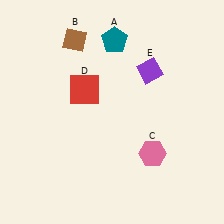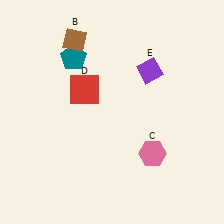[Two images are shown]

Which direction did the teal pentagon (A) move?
The teal pentagon (A) moved left.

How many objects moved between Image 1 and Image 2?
1 object moved between the two images.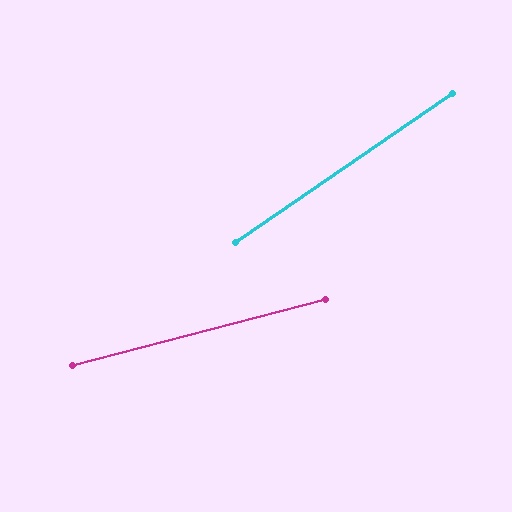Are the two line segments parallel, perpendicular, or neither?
Neither parallel nor perpendicular — they differ by about 20°.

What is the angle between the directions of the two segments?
Approximately 20 degrees.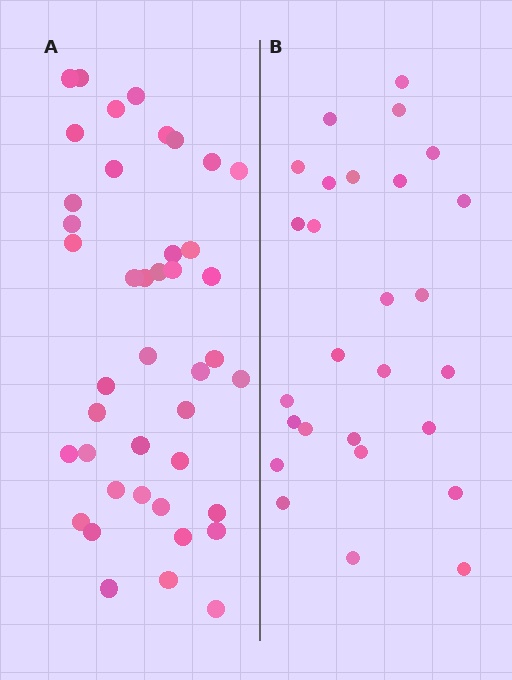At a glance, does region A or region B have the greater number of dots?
Region A (the left region) has more dots.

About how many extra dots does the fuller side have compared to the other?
Region A has approximately 15 more dots than region B.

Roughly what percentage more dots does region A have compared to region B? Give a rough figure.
About 55% more.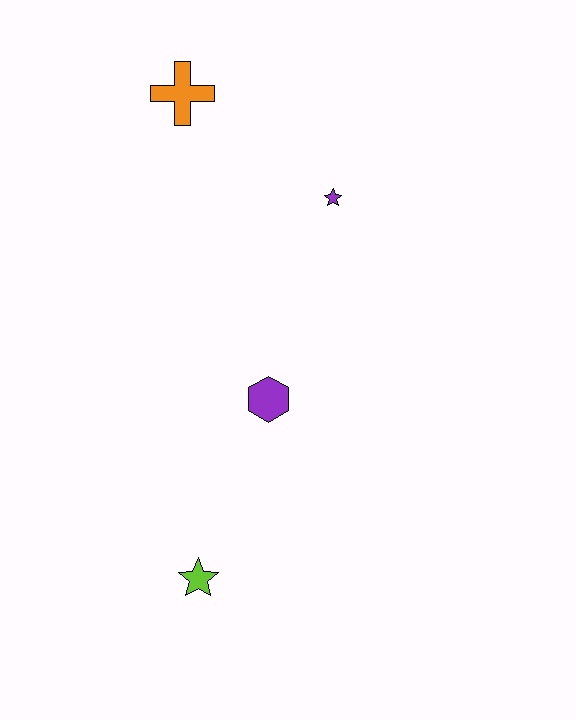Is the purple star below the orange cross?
Yes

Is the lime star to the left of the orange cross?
No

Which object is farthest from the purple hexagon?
The orange cross is farthest from the purple hexagon.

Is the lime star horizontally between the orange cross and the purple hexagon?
Yes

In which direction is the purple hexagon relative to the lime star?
The purple hexagon is above the lime star.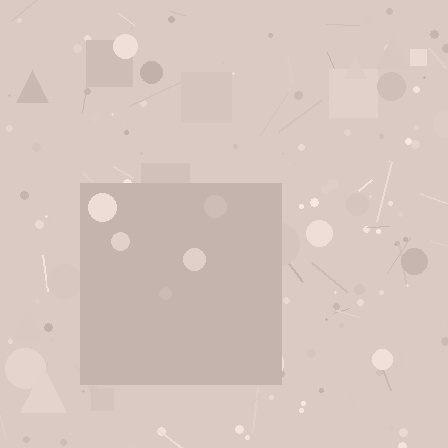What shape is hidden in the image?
A square is hidden in the image.